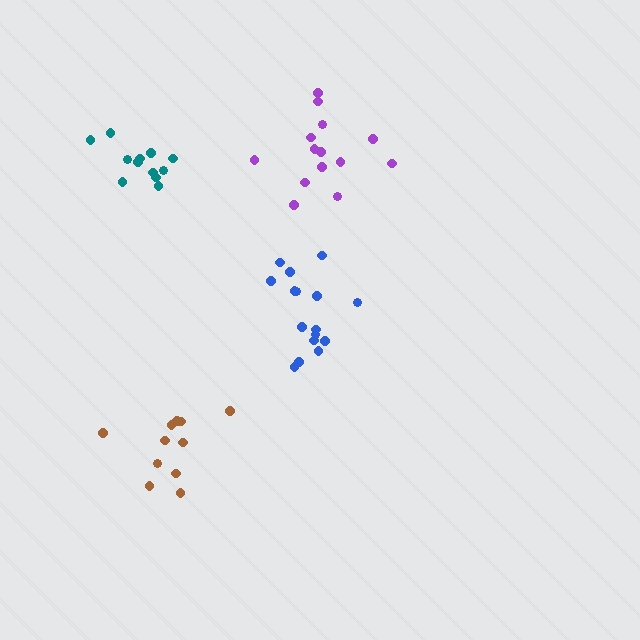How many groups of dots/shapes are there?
There are 4 groups.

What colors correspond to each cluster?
The clusters are colored: blue, brown, purple, teal.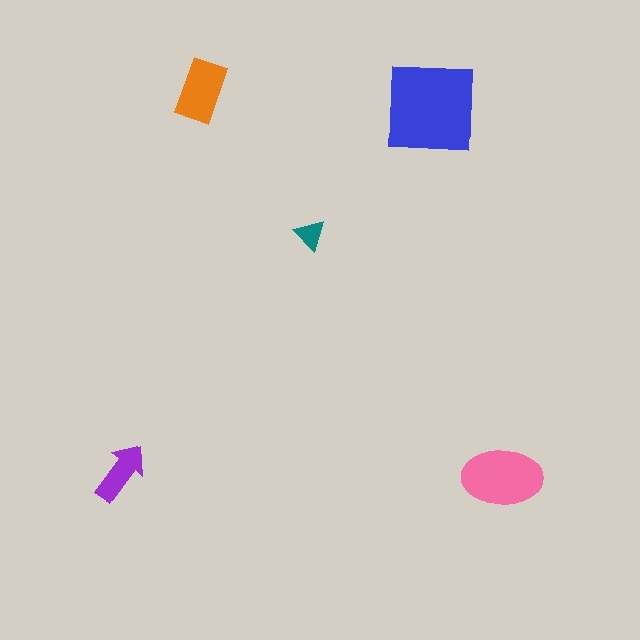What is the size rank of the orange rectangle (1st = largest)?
3rd.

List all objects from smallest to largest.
The teal triangle, the purple arrow, the orange rectangle, the pink ellipse, the blue square.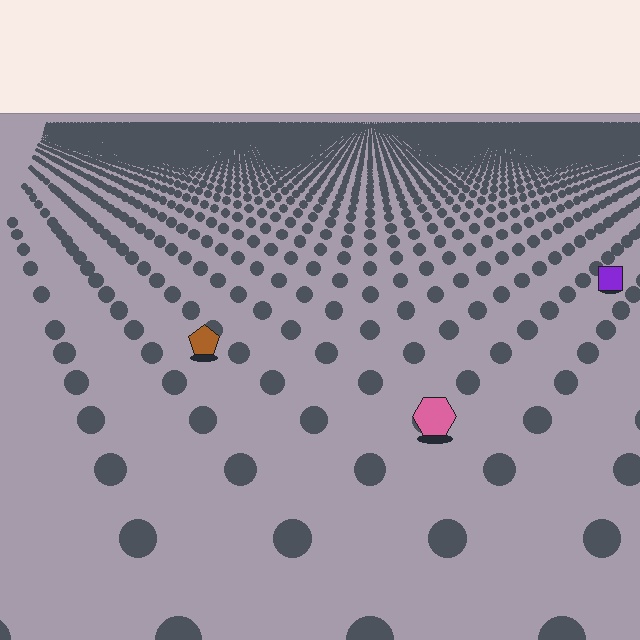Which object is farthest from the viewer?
The purple square is farthest from the viewer. It appears smaller and the ground texture around it is denser.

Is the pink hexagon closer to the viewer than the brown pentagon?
Yes. The pink hexagon is closer — you can tell from the texture gradient: the ground texture is coarser near it.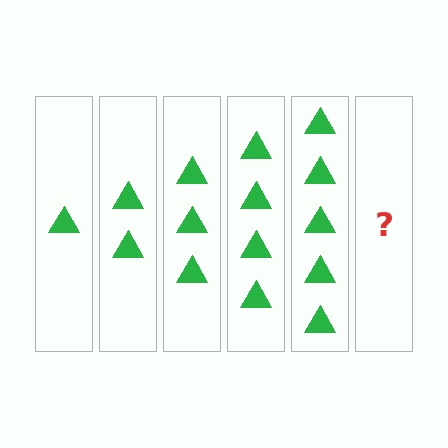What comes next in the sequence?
The next element should be 6 triangles.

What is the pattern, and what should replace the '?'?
The pattern is that each step adds one more triangle. The '?' should be 6 triangles.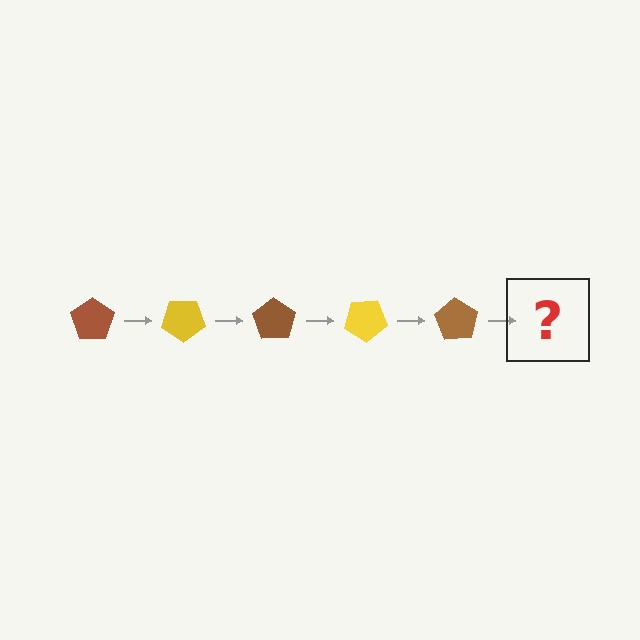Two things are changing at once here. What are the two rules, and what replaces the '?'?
The two rules are that it rotates 35 degrees each step and the color cycles through brown and yellow. The '?' should be a yellow pentagon, rotated 175 degrees from the start.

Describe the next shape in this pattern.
It should be a yellow pentagon, rotated 175 degrees from the start.